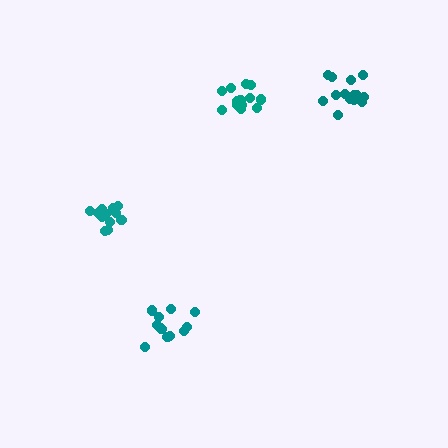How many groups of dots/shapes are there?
There are 4 groups.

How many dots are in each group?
Group 1: 14 dots, Group 2: 14 dots, Group 3: 14 dots, Group 4: 12 dots (54 total).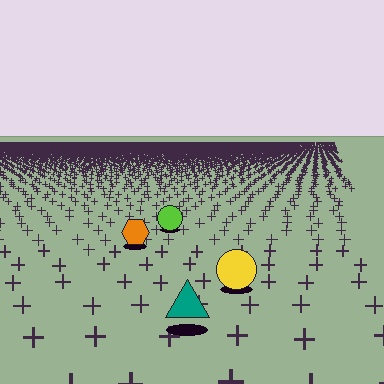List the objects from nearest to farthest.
From nearest to farthest: the teal triangle, the yellow circle, the orange hexagon, the lime circle.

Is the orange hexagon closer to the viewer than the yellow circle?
No. The yellow circle is closer — you can tell from the texture gradient: the ground texture is coarser near it.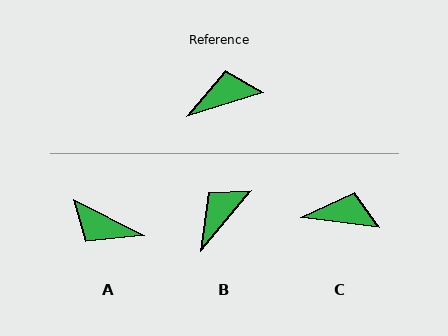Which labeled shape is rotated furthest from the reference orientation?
A, about 135 degrees away.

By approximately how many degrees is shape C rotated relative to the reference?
Approximately 25 degrees clockwise.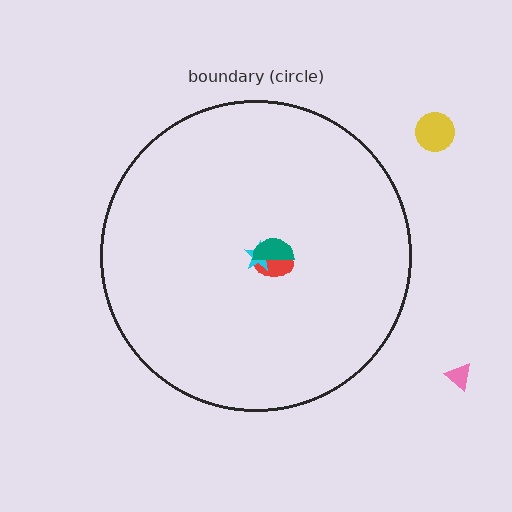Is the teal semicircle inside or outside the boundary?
Inside.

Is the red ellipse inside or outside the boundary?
Inside.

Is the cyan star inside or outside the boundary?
Inside.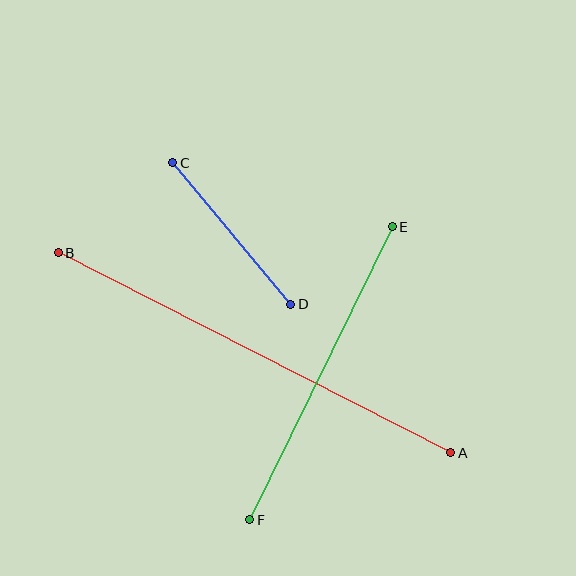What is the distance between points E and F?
The distance is approximately 326 pixels.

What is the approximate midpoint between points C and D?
The midpoint is at approximately (232, 234) pixels.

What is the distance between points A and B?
The distance is approximately 440 pixels.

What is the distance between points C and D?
The distance is approximately 184 pixels.